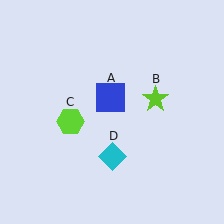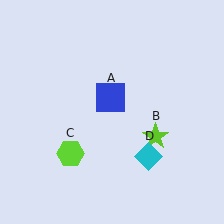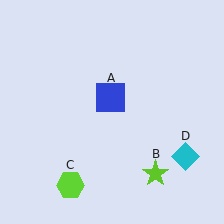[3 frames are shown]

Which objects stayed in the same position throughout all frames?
Blue square (object A) remained stationary.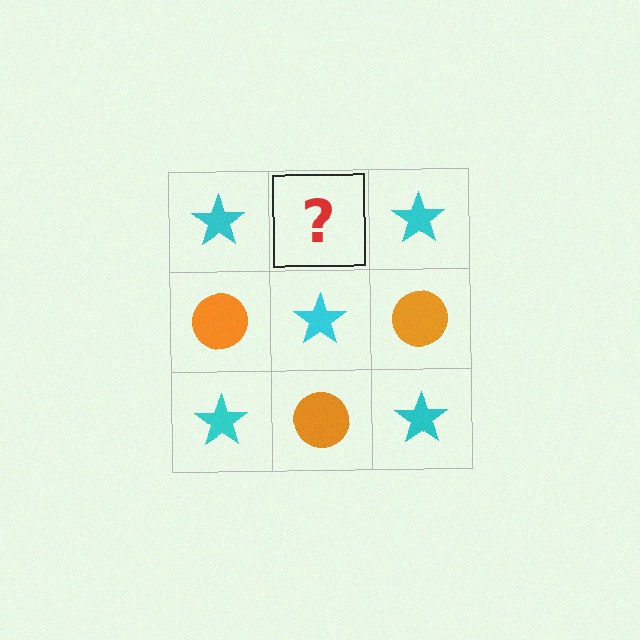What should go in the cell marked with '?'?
The missing cell should contain an orange circle.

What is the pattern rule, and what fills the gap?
The rule is that it alternates cyan star and orange circle in a checkerboard pattern. The gap should be filled with an orange circle.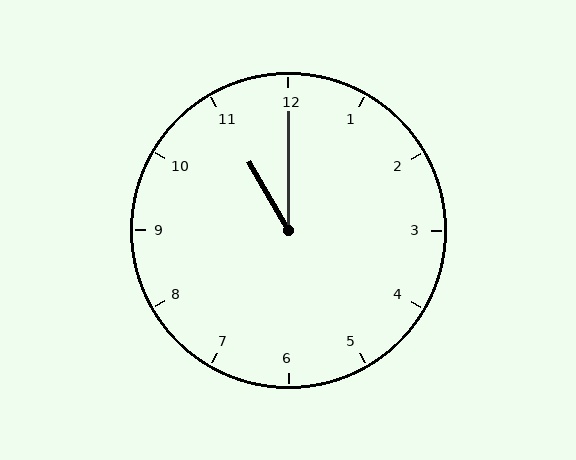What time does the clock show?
11:00.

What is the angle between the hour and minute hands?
Approximately 30 degrees.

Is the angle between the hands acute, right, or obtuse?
It is acute.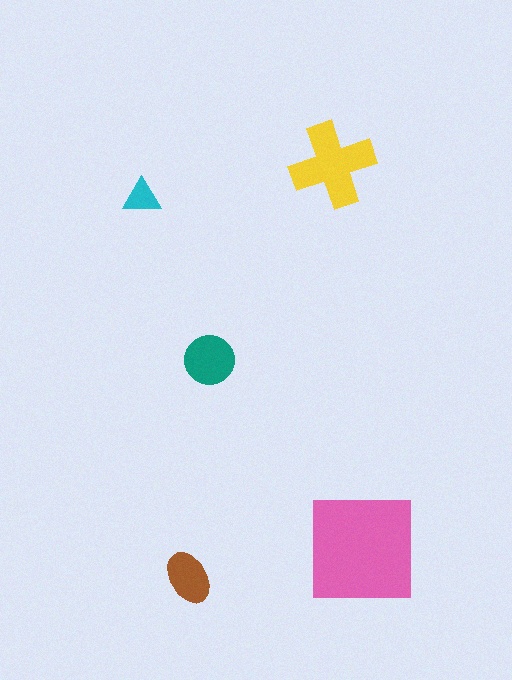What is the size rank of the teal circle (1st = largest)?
3rd.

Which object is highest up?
The yellow cross is topmost.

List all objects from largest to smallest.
The pink square, the yellow cross, the teal circle, the brown ellipse, the cyan triangle.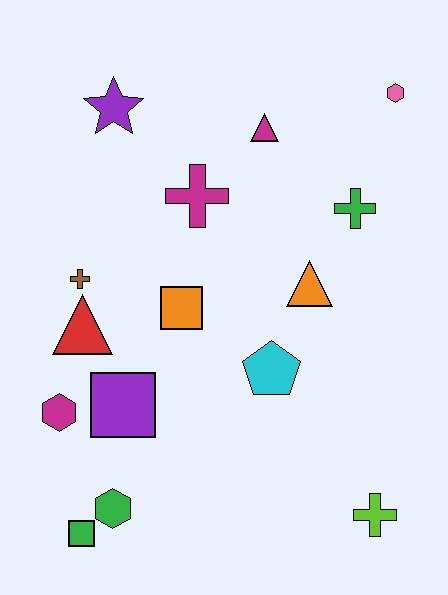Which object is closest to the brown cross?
The red triangle is closest to the brown cross.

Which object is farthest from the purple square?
The pink hexagon is farthest from the purple square.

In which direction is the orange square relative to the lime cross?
The orange square is above the lime cross.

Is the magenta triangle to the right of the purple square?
Yes